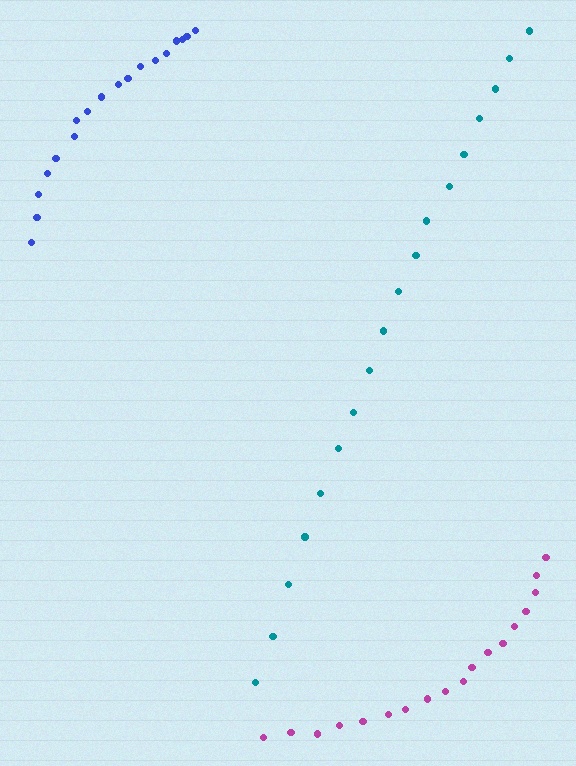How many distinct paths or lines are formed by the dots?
There are 3 distinct paths.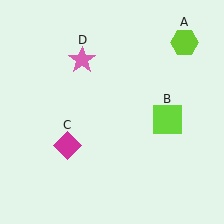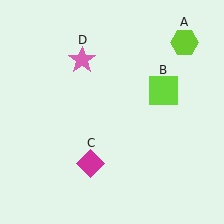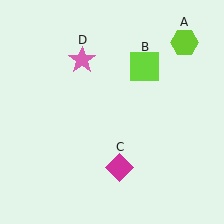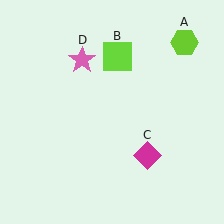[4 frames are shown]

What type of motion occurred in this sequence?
The lime square (object B), magenta diamond (object C) rotated counterclockwise around the center of the scene.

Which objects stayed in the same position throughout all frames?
Lime hexagon (object A) and pink star (object D) remained stationary.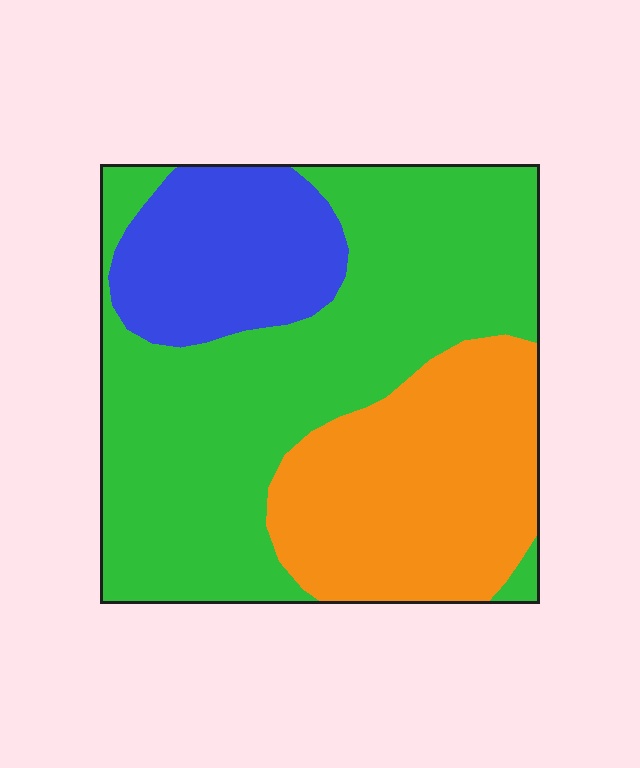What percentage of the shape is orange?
Orange covers 29% of the shape.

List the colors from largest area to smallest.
From largest to smallest: green, orange, blue.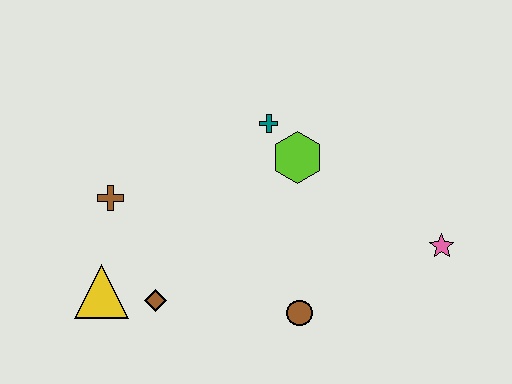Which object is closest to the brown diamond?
The yellow triangle is closest to the brown diamond.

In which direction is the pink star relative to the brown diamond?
The pink star is to the right of the brown diamond.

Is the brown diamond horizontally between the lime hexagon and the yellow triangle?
Yes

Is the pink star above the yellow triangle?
Yes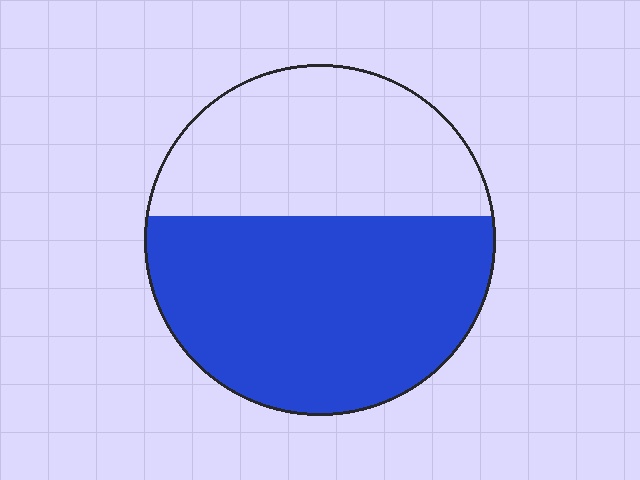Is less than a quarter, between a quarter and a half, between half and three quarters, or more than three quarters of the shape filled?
Between half and three quarters.